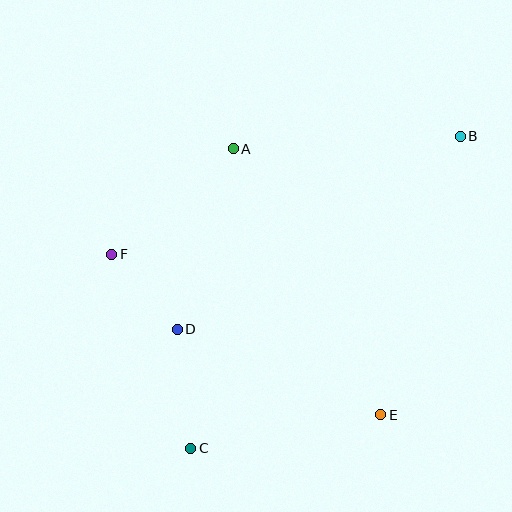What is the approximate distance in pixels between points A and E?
The distance between A and E is approximately 304 pixels.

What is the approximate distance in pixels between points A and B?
The distance between A and B is approximately 227 pixels.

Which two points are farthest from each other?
Points B and C are farthest from each other.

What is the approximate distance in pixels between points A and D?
The distance between A and D is approximately 189 pixels.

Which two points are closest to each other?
Points D and F are closest to each other.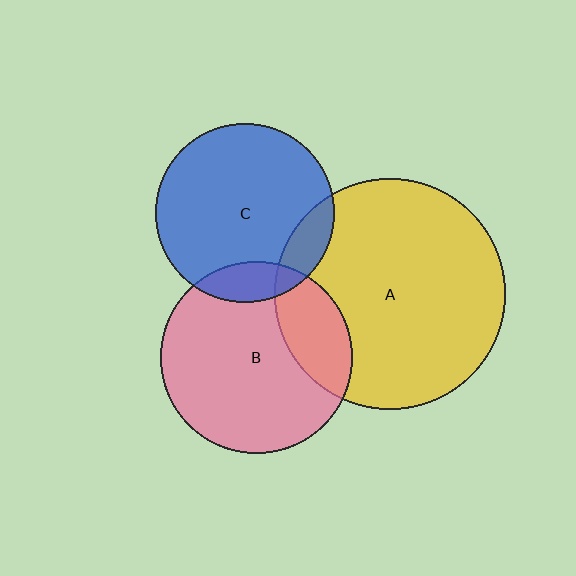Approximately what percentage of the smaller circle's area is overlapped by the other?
Approximately 15%.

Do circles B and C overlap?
Yes.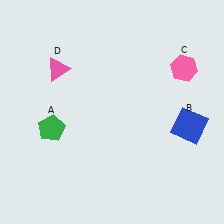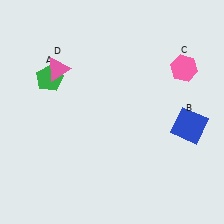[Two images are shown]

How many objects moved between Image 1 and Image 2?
1 object moved between the two images.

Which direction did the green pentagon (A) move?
The green pentagon (A) moved up.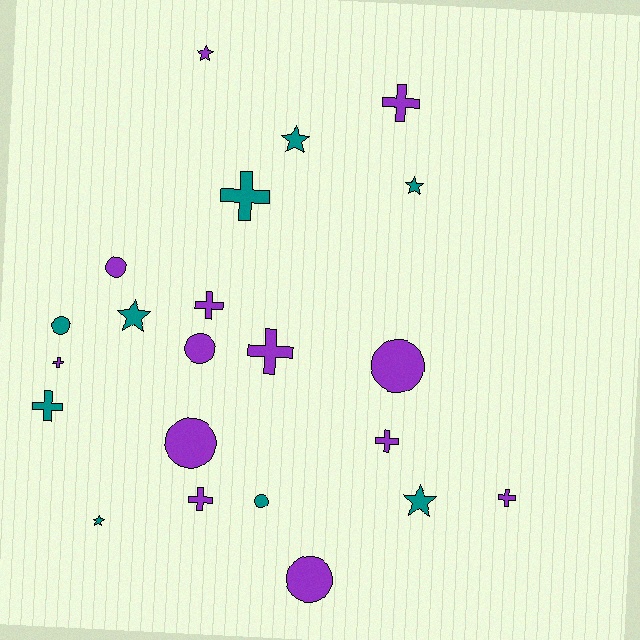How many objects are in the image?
There are 22 objects.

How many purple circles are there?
There are 5 purple circles.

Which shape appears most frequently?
Cross, with 9 objects.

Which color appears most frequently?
Purple, with 13 objects.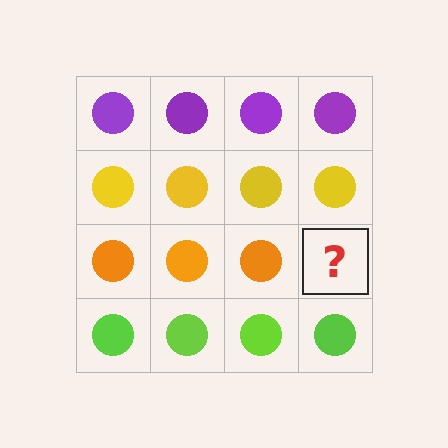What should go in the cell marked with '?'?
The missing cell should contain an orange circle.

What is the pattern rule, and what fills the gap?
The rule is that each row has a consistent color. The gap should be filled with an orange circle.